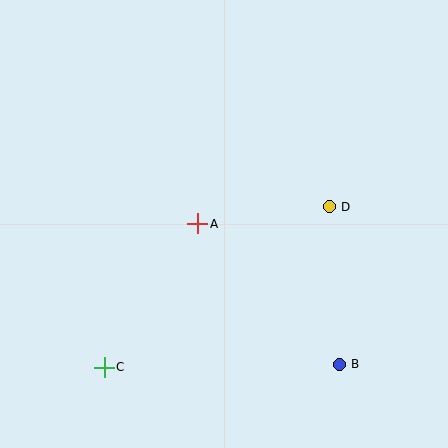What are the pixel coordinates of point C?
Point C is at (104, 367).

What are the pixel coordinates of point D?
Point D is at (329, 207).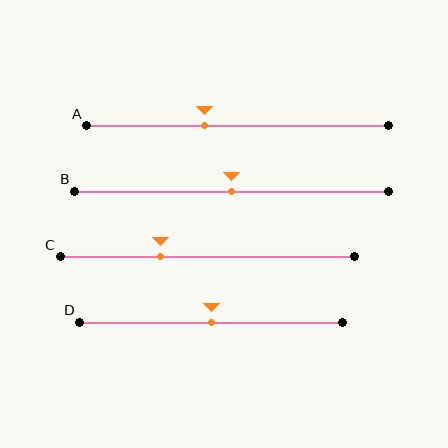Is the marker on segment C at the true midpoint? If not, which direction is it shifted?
No, the marker on segment C is shifted to the left by about 16% of the segment length.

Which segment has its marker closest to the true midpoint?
Segment B has its marker closest to the true midpoint.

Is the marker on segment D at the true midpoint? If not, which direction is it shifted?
Yes, the marker on segment D is at the true midpoint.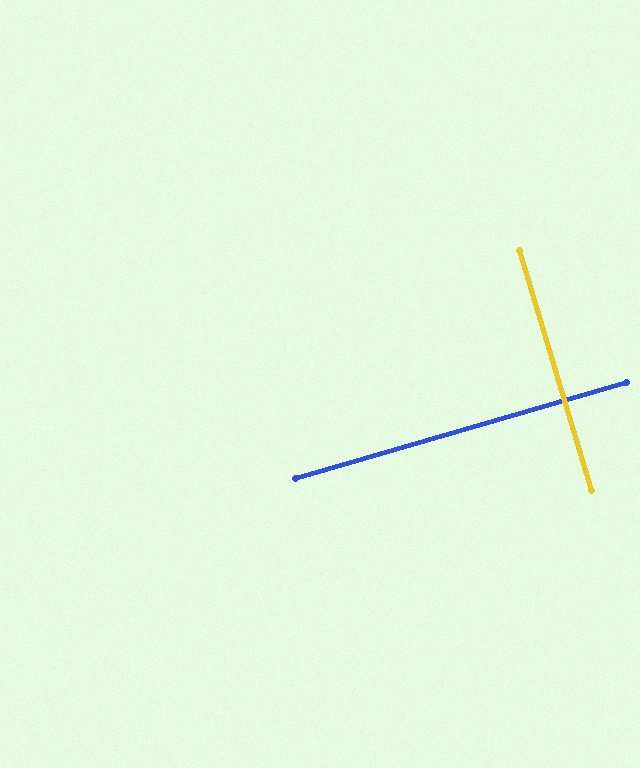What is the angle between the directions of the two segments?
Approximately 89 degrees.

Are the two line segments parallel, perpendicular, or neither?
Perpendicular — they meet at approximately 89°.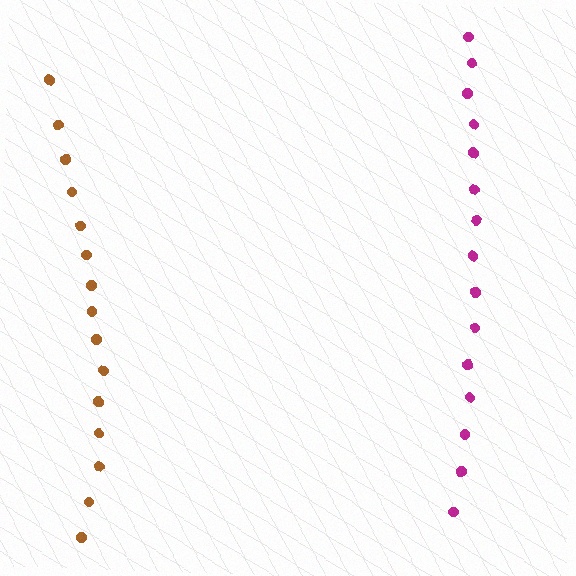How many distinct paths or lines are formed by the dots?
There are 2 distinct paths.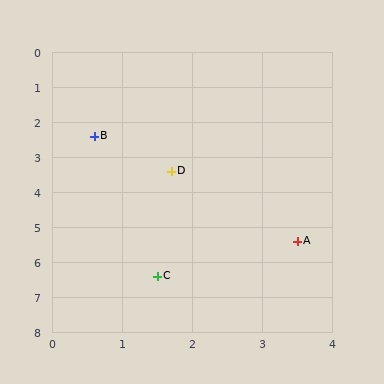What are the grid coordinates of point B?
Point B is at approximately (0.6, 2.4).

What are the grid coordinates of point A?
Point A is at approximately (3.5, 5.4).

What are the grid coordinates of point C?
Point C is at approximately (1.5, 6.4).